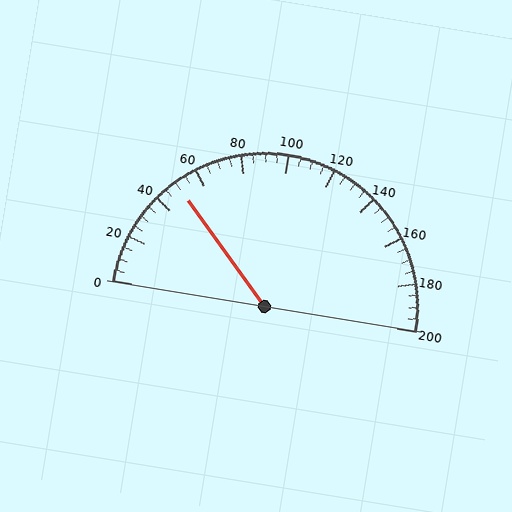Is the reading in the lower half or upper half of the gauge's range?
The reading is in the lower half of the range (0 to 200).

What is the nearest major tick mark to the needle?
The nearest major tick mark is 40.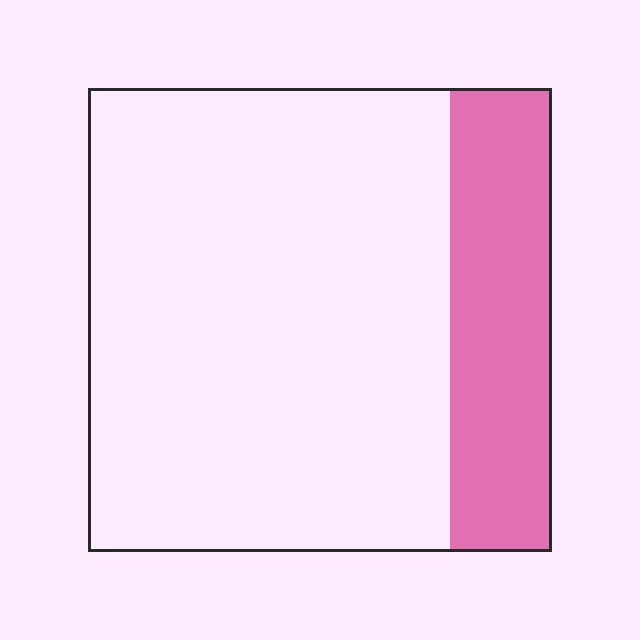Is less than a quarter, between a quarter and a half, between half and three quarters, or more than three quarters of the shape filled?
Less than a quarter.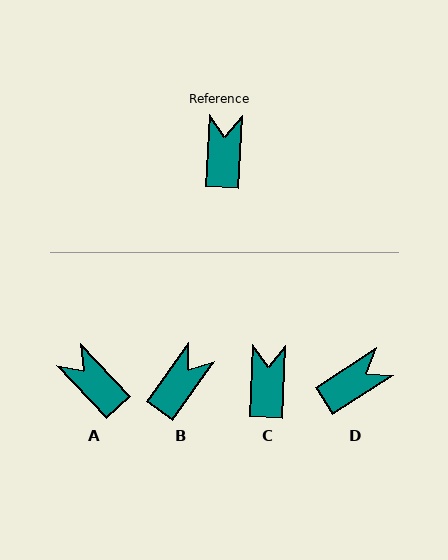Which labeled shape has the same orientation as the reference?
C.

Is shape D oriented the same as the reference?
No, it is off by about 55 degrees.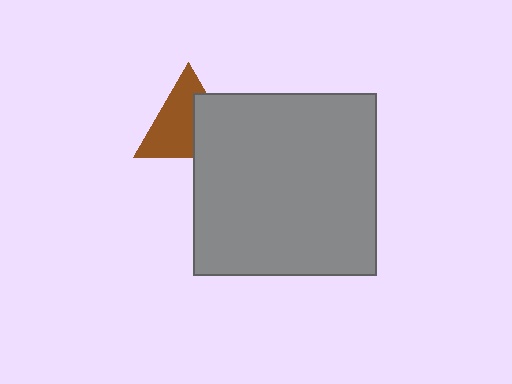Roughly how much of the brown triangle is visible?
About half of it is visible (roughly 62%).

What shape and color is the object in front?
The object in front is a gray rectangle.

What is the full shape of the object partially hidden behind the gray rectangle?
The partially hidden object is a brown triangle.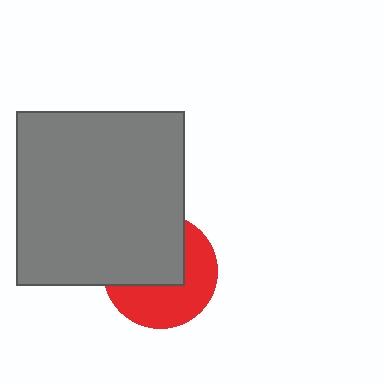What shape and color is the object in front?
The object in front is a gray rectangle.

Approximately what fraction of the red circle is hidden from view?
Roughly 49% of the red circle is hidden behind the gray rectangle.